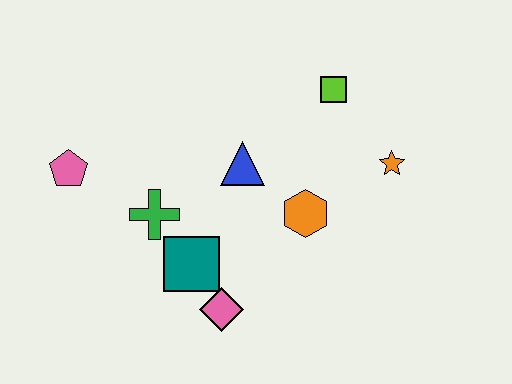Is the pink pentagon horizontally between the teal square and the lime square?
No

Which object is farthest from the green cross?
The orange star is farthest from the green cross.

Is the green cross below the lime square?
Yes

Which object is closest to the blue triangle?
The orange hexagon is closest to the blue triangle.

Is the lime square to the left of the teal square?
No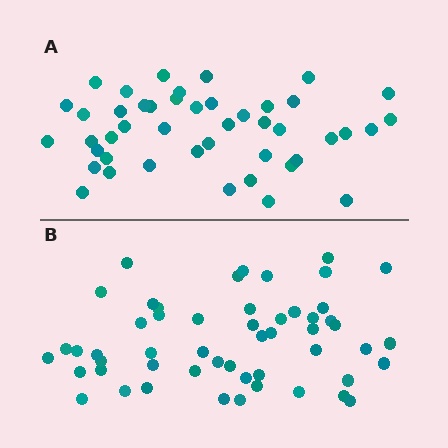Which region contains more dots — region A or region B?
Region B (the bottom region) has more dots.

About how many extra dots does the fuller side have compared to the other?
Region B has roughly 8 or so more dots than region A.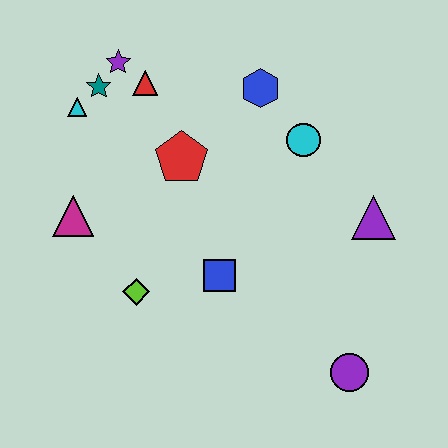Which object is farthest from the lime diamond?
The purple triangle is farthest from the lime diamond.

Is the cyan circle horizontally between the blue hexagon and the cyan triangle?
No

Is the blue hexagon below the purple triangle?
No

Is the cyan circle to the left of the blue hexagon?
No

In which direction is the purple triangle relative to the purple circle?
The purple triangle is above the purple circle.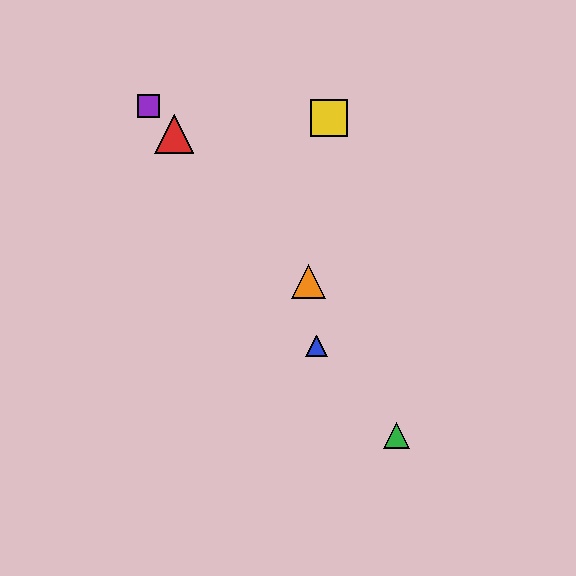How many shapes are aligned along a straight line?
3 shapes (the red triangle, the purple square, the orange triangle) are aligned along a straight line.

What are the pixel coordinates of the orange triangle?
The orange triangle is at (308, 281).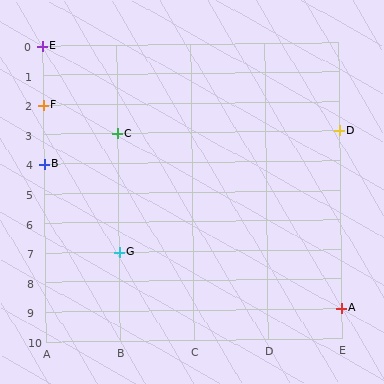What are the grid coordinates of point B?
Point B is at grid coordinates (A, 4).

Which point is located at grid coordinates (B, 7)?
Point G is at (B, 7).